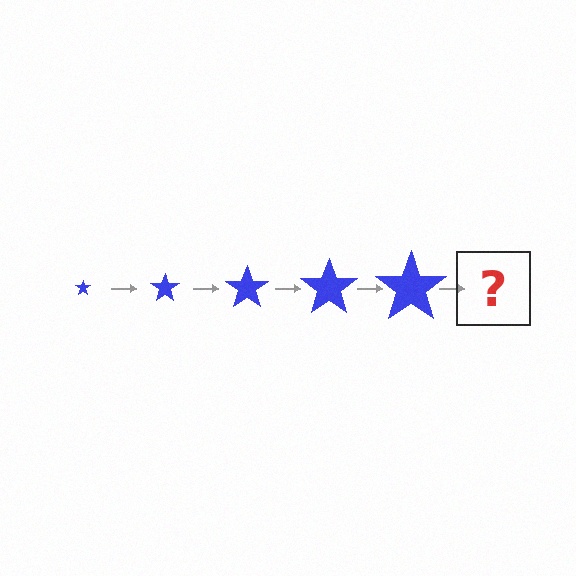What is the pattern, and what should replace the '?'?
The pattern is that the star gets progressively larger each step. The '?' should be a blue star, larger than the previous one.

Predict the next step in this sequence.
The next step is a blue star, larger than the previous one.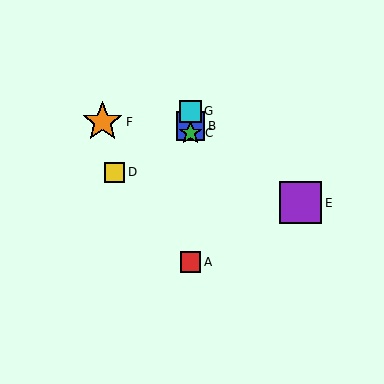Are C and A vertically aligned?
Yes, both are at x≈190.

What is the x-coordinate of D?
Object D is at x≈115.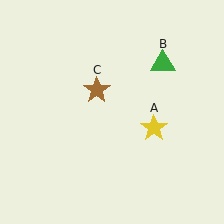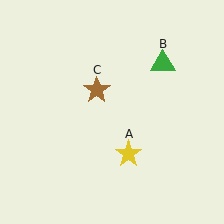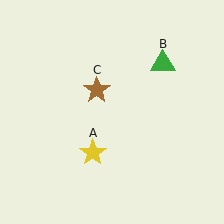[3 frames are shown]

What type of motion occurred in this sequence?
The yellow star (object A) rotated clockwise around the center of the scene.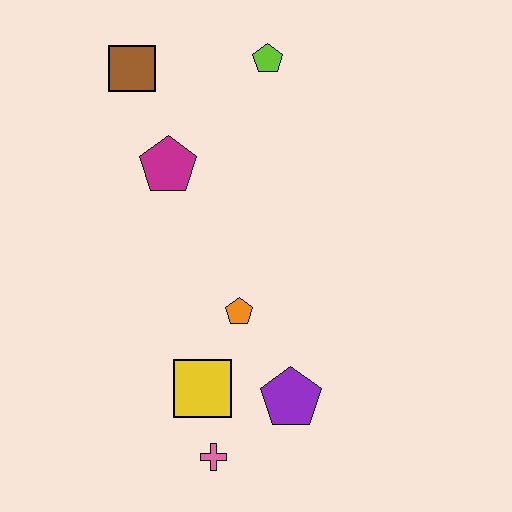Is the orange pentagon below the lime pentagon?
Yes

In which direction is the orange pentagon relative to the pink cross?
The orange pentagon is above the pink cross.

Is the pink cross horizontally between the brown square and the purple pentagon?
Yes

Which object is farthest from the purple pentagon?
The brown square is farthest from the purple pentagon.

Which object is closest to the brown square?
The magenta pentagon is closest to the brown square.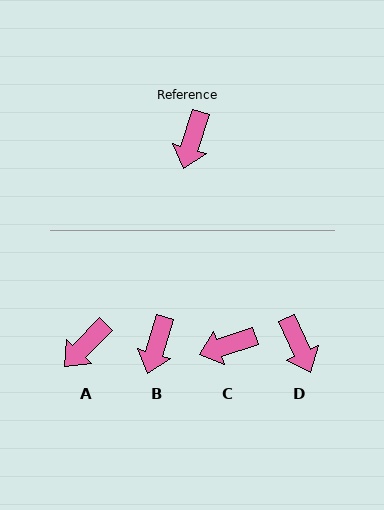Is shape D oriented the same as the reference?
No, it is off by about 41 degrees.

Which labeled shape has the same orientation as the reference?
B.